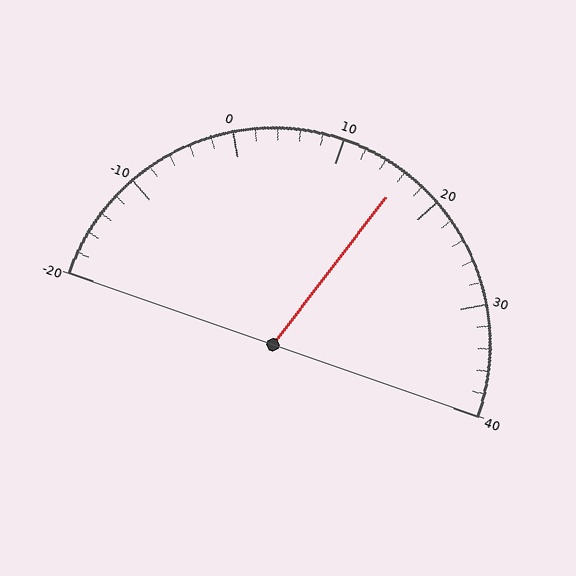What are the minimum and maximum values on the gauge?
The gauge ranges from -20 to 40.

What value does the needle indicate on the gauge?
The needle indicates approximately 16.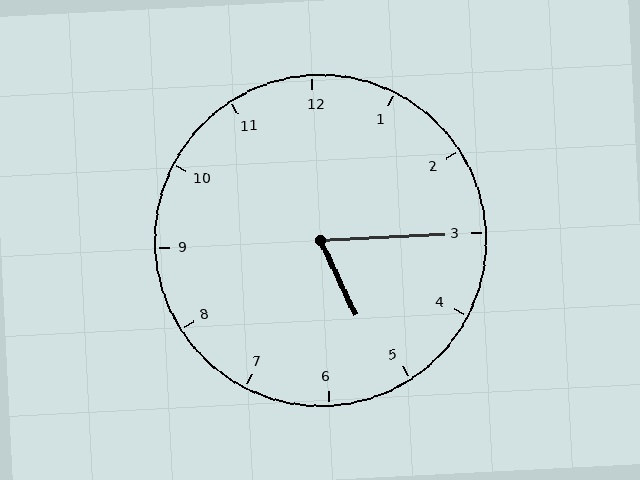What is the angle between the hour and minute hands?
Approximately 68 degrees.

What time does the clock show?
5:15.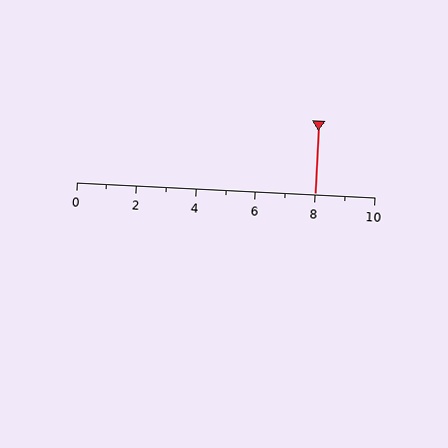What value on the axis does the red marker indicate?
The marker indicates approximately 8.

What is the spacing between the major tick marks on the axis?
The major ticks are spaced 2 apart.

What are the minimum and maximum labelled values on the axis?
The axis runs from 0 to 10.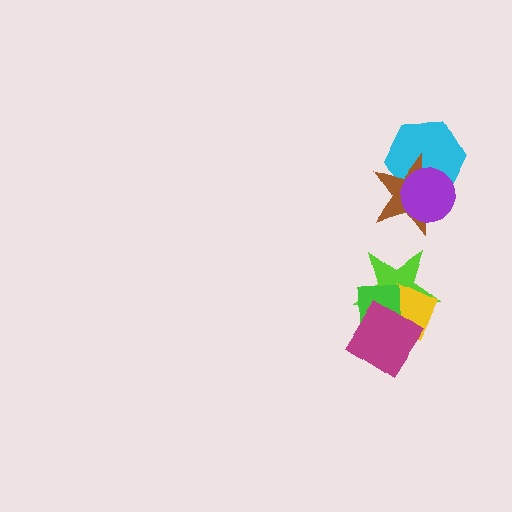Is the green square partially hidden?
Yes, it is partially covered by another shape.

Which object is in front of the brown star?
The purple circle is in front of the brown star.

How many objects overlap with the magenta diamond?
3 objects overlap with the magenta diamond.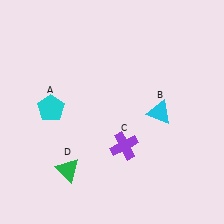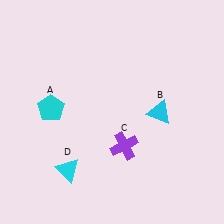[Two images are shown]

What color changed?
The triangle (D) changed from green in Image 1 to cyan in Image 2.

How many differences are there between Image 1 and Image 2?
There is 1 difference between the two images.